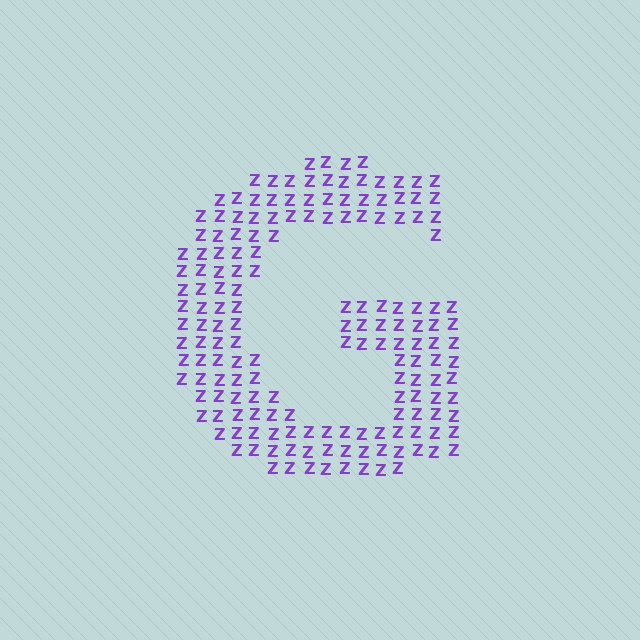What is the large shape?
The large shape is the letter G.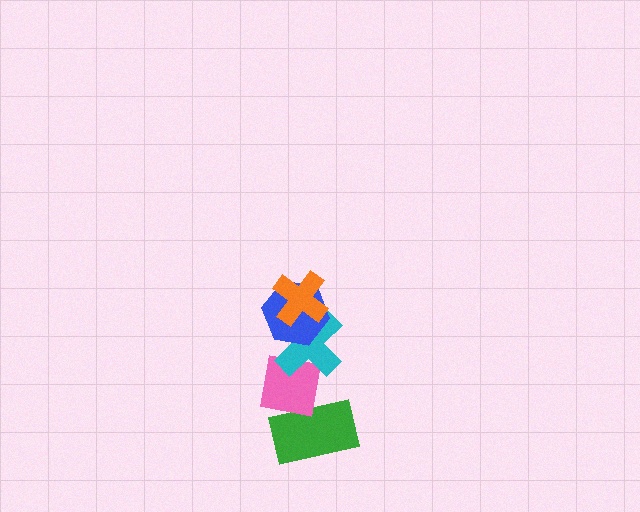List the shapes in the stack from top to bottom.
From top to bottom: the orange cross, the blue hexagon, the cyan cross, the pink square, the green rectangle.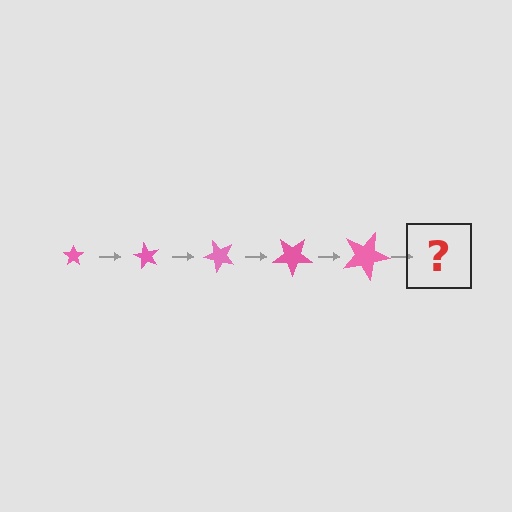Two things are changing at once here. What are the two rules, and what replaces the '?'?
The two rules are that the star grows larger each step and it rotates 60 degrees each step. The '?' should be a star, larger than the previous one and rotated 300 degrees from the start.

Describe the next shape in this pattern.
It should be a star, larger than the previous one and rotated 300 degrees from the start.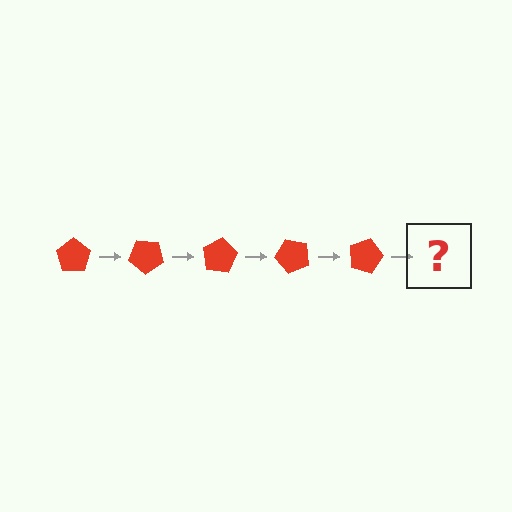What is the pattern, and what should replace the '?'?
The pattern is that the pentagon rotates 40 degrees each step. The '?' should be a red pentagon rotated 200 degrees.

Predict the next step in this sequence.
The next step is a red pentagon rotated 200 degrees.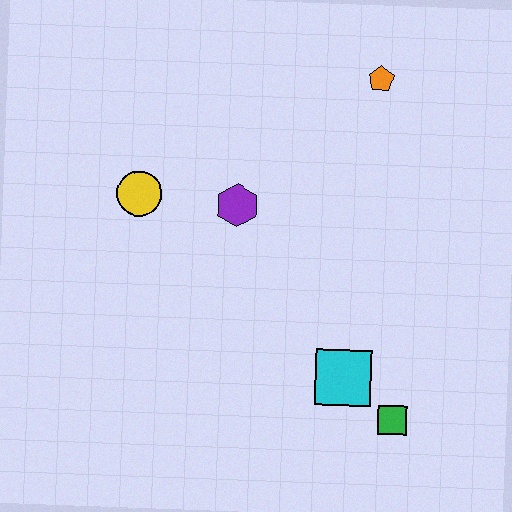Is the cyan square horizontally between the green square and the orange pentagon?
No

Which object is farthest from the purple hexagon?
The green square is farthest from the purple hexagon.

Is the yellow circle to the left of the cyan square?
Yes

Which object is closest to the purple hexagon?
The yellow circle is closest to the purple hexagon.